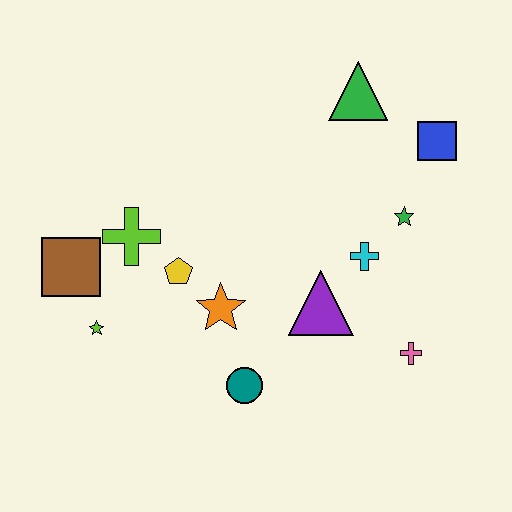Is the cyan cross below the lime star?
No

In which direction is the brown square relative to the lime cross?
The brown square is to the left of the lime cross.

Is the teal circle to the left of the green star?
Yes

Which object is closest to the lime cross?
The yellow pentagon is closest to the lime cross.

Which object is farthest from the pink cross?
The brown square is farthest from the pink cross.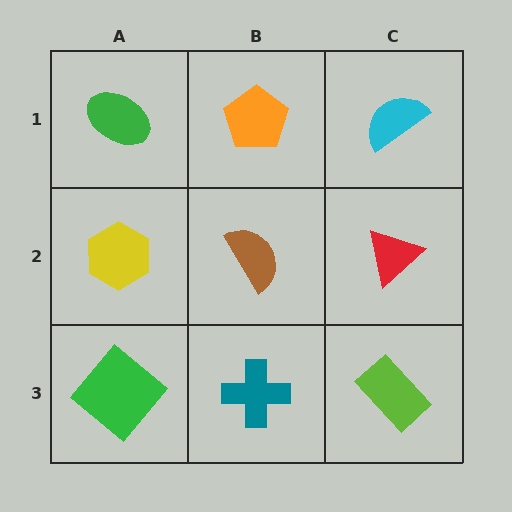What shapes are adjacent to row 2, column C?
A cyan semicircle (row 1, column C), a lime rectangle (row 3, column C), a brown semicircle (row 2, column B).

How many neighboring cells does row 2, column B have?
4.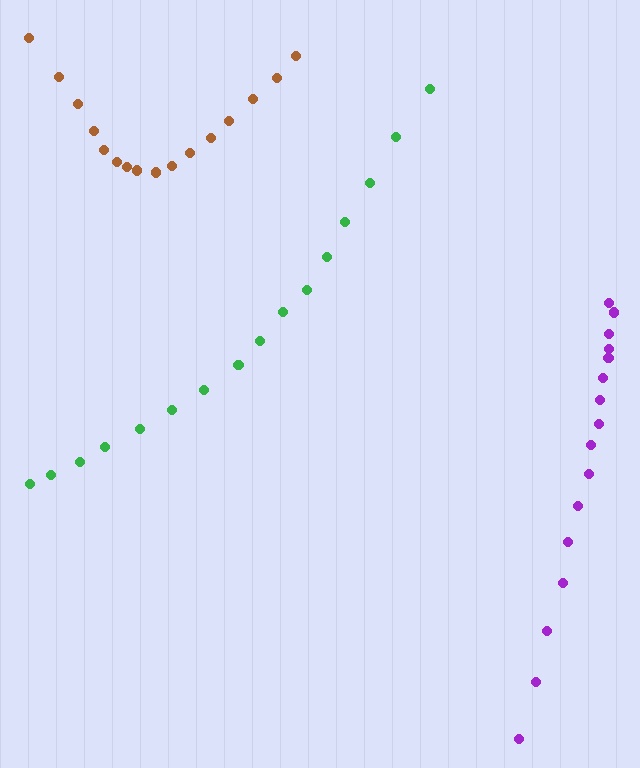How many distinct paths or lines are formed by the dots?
There are 3 distinct paths.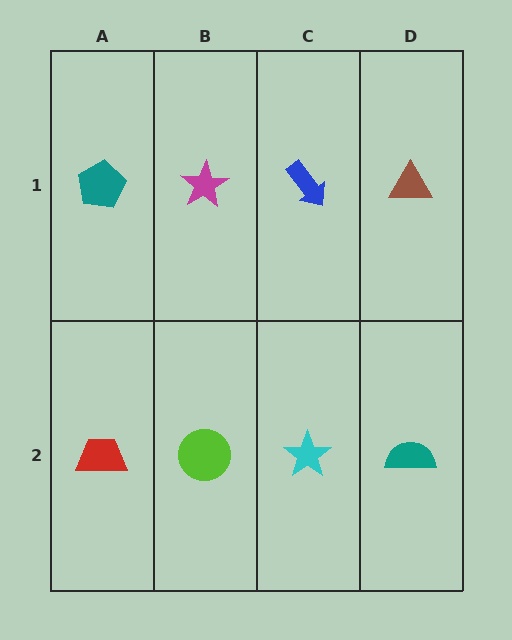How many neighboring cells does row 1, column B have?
3.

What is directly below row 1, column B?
A lime circle.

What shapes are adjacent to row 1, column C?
A cyan star (row 2, column C), a magenta star (row 1, column B), a brown triangle (row 1, column D).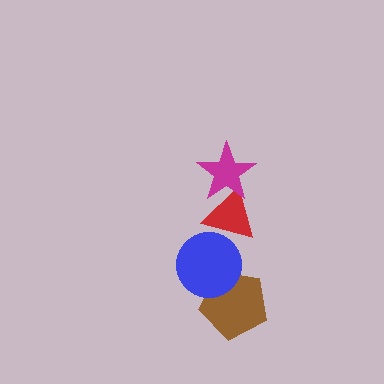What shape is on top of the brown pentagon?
The blue circle is on top of the brown pentagon.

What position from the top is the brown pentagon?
The brown pentagon is 4th from the top.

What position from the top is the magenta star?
The magenta star is 1st from the top.